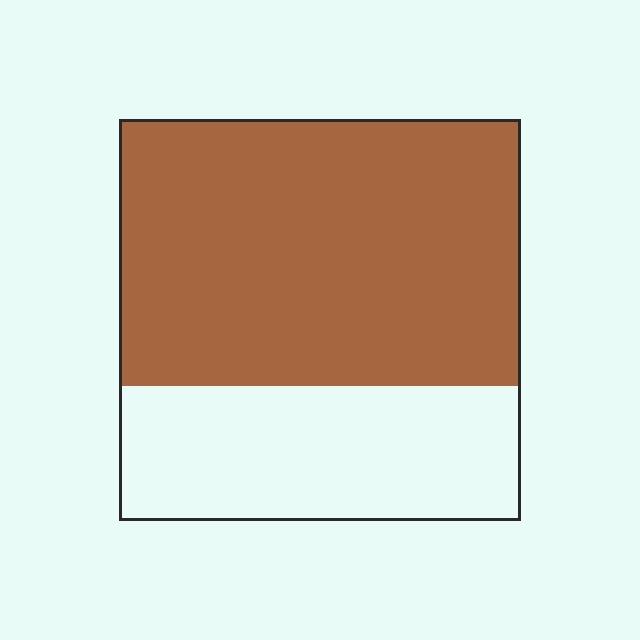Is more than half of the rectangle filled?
Yes.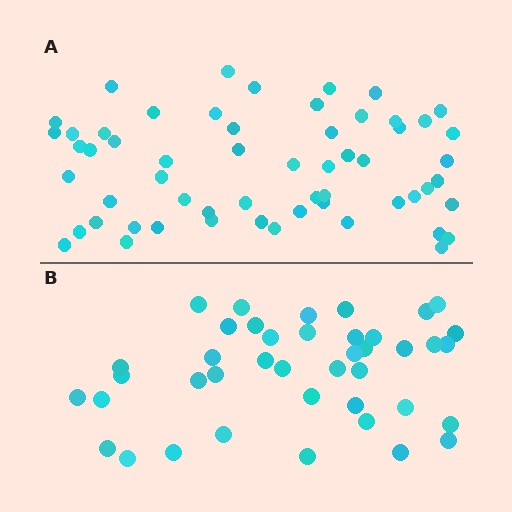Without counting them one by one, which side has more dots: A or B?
Region A (the top region) has more dots.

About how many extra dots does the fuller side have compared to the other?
Region A has approximately 15 more dots than region B.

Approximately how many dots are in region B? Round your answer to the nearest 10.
About 40 dots. (The exact count is 41, which rounds to 40.)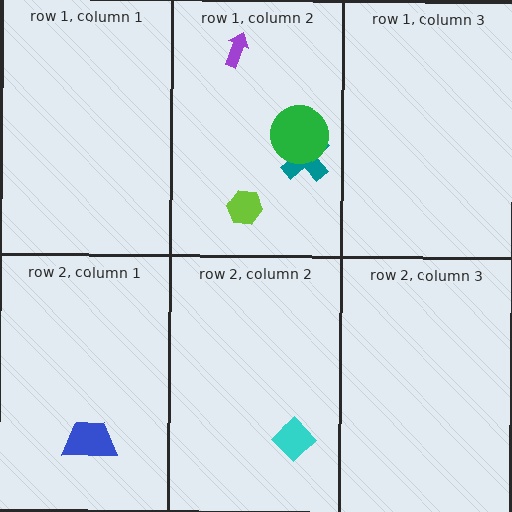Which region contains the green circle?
The row 1, column 2 region.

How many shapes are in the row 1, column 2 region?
4.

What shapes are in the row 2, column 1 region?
The blue trapezoid.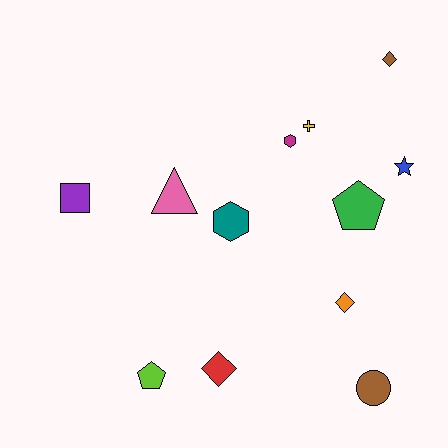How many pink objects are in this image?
There is 1 pink object.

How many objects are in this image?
There are 12 objects.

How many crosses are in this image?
There is 1 cross.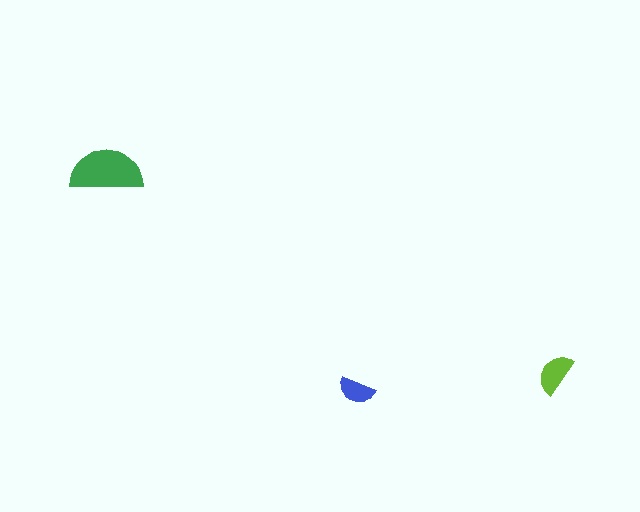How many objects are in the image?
There are 3 objects in the image.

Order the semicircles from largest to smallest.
the green one, the lime one, the blue one.